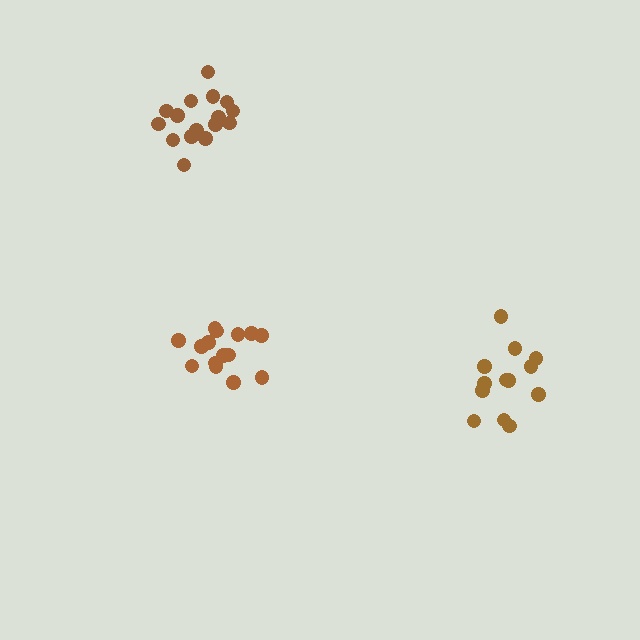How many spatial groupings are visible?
There are 3 spatial groupings.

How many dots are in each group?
Group 1: 16 dots, Group 2: 13 dots, Group 3: 15 dots (44 total).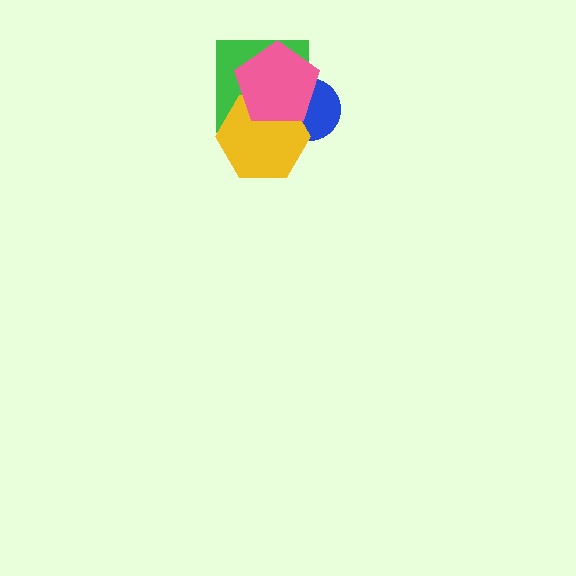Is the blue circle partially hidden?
Yes, it is partially covered by another shape.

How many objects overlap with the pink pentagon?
3 objects overlap with the pink pentagon.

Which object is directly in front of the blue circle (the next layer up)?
The yellow hexagon is directly in front of the blue circle.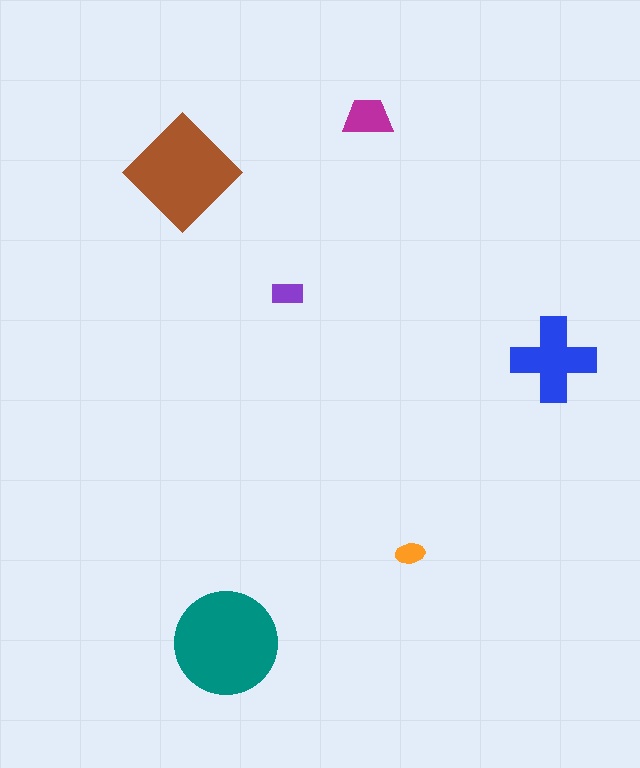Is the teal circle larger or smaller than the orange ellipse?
Larger.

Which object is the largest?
The teal circle.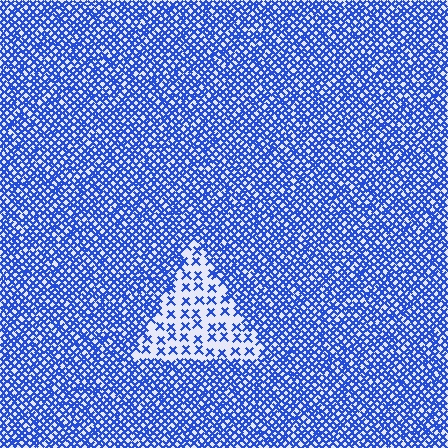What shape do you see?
I see a triangle.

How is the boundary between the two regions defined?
The boundary is defined by a change in element density (approximately 3.0x ratio). All elements are the same color, size, and shape.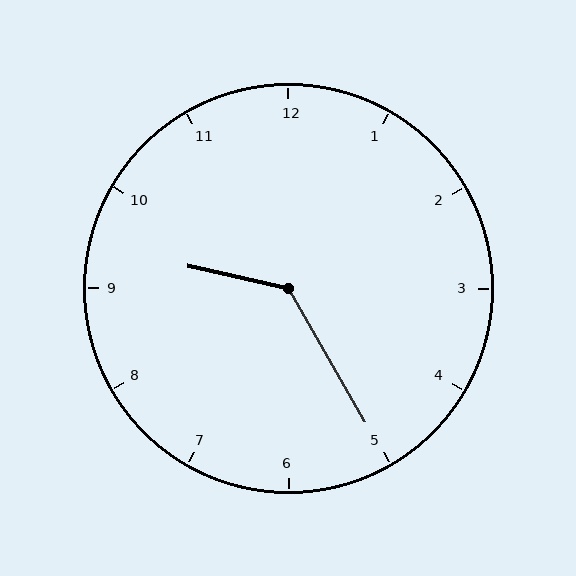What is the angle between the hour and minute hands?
Approximately 132 degrees.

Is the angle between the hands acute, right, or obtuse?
It is obtuse.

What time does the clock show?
9:25.